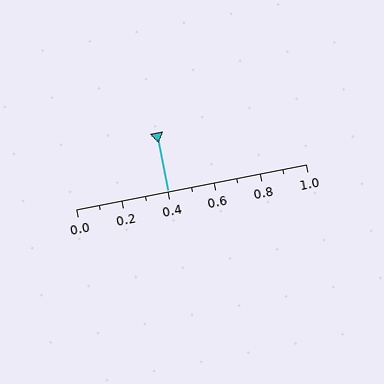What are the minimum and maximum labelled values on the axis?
The axis runs from 0.0 to 1.0.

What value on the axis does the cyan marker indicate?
The marker indicates approximately 0.4.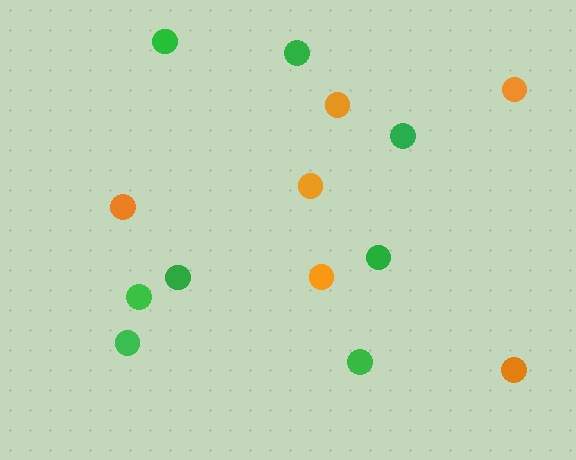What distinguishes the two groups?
There are 2 groups: one group of green circles (8) and one group of orange circles (6).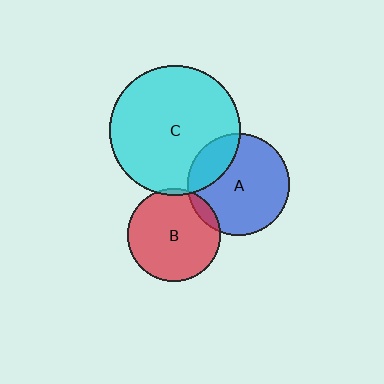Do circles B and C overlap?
Yes.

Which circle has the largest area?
Circle C (cyan).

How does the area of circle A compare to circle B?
Approximately 1.2 times.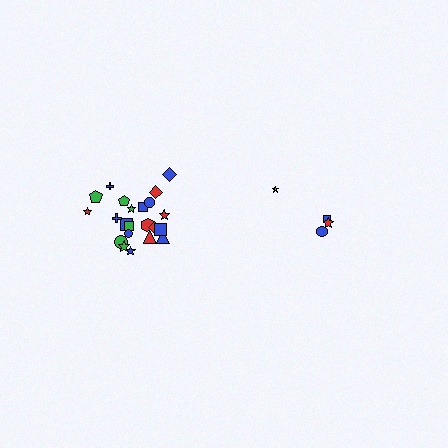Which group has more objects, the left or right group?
The left group.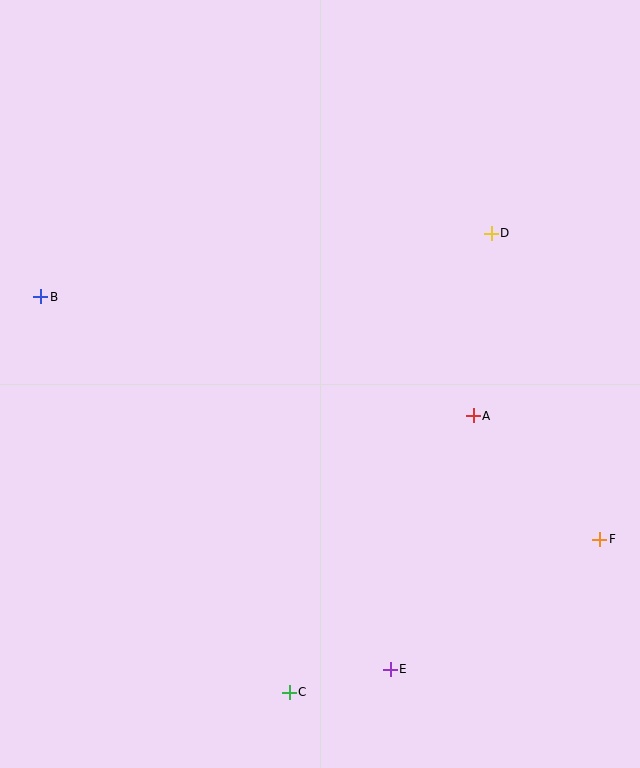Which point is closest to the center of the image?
Point A at (473, 416) is closest to the center.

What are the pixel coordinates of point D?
Point D is at (491, 233).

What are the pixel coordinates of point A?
Point A is at (473, 416).